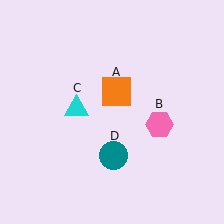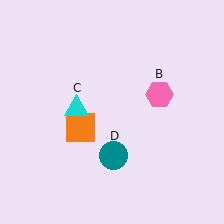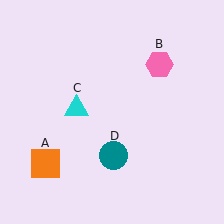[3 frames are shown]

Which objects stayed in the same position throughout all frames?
Cyan triangle (object C) and teal circle (object D) remained stationary.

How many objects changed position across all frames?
2 objects changed position: orange square (object A), pink hexagon (object B).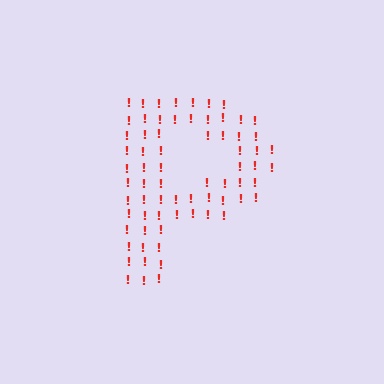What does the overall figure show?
The overall figure shows the letter P.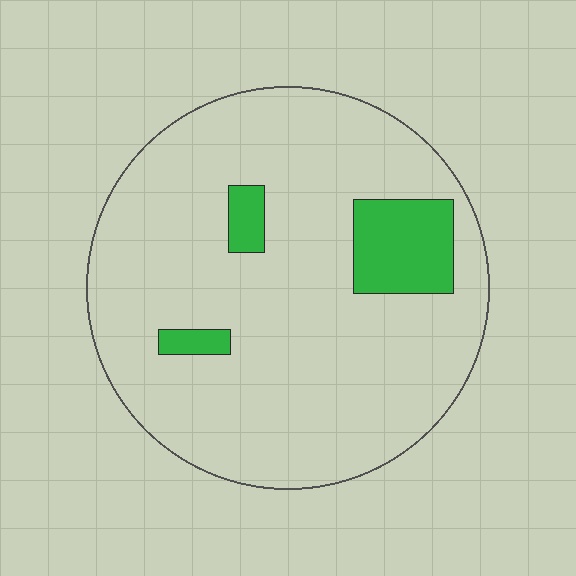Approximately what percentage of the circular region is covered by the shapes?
Approximately 10%.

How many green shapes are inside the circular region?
3.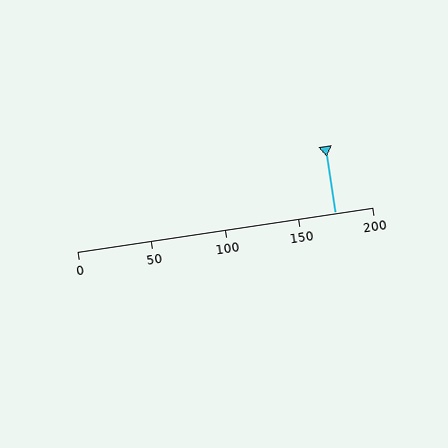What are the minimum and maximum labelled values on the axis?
The axis runs from 0 to 200.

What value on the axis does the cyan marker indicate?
The marker indicates approximately 175.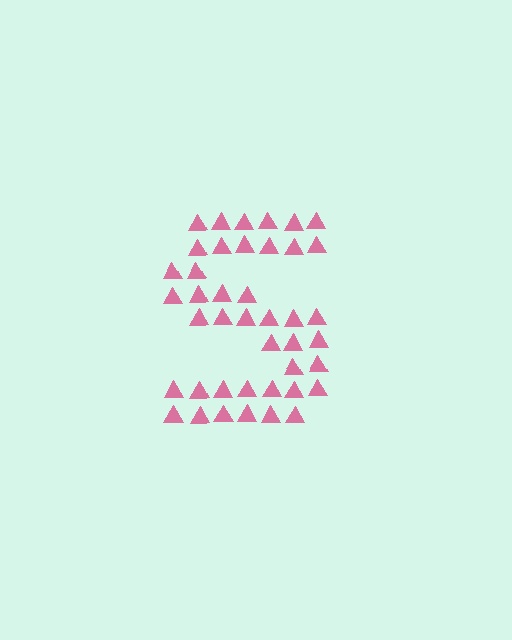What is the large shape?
The large shape is the letter S.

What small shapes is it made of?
It is made of small triangles.